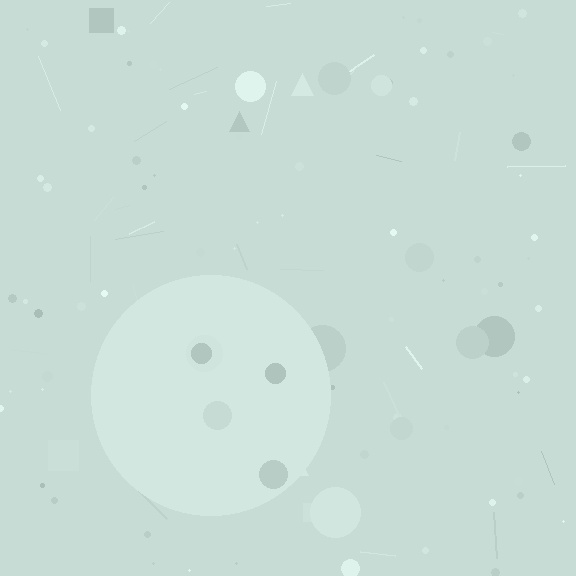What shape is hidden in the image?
A circle is hidden in the image.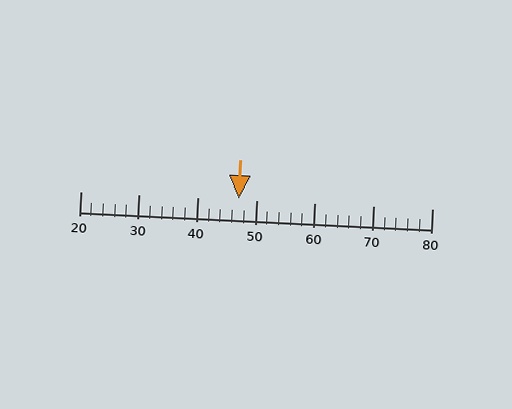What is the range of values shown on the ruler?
The ruler shows values from 20 to 80.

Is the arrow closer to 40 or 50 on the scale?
The arrow is closer to 50.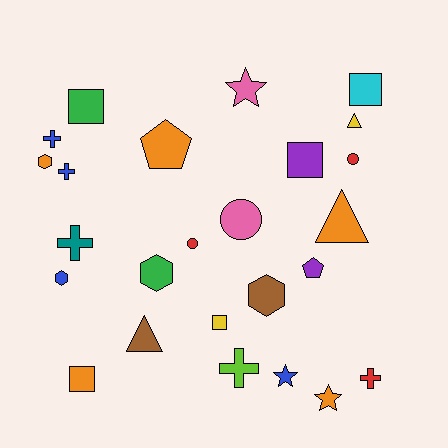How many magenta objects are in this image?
There are no magenta objects.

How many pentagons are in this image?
There are 2 pentagons.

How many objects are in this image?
There are 25 objects.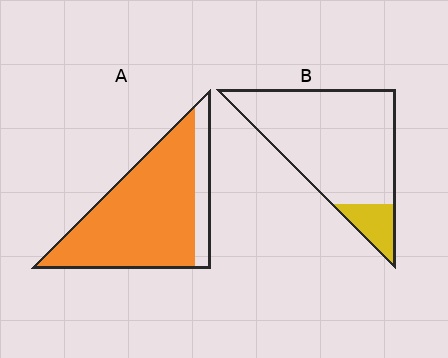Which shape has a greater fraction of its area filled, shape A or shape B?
Shape A.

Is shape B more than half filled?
No.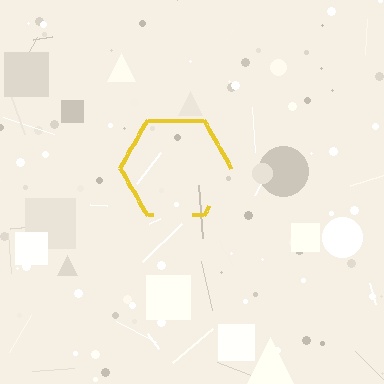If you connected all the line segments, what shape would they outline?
They would outline a hexagon.